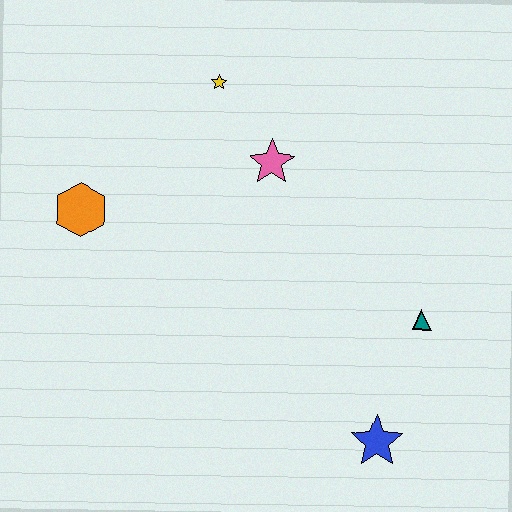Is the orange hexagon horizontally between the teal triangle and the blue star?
No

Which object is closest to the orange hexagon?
The yellow star is closest to the orange hexagon.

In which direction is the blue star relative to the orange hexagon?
The blue star is to the right of the orange hexagon.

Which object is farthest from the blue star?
The yellow star is farthest from the blue star.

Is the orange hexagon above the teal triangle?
Yes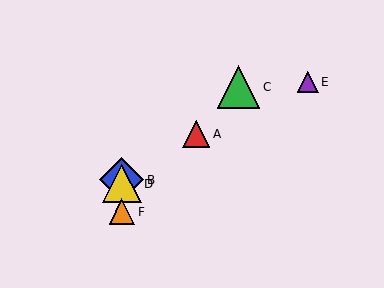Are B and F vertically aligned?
Yes, both are at x≈122.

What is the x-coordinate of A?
Object A is at x≈196.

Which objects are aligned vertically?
Objects B, D, F are aligned vertically.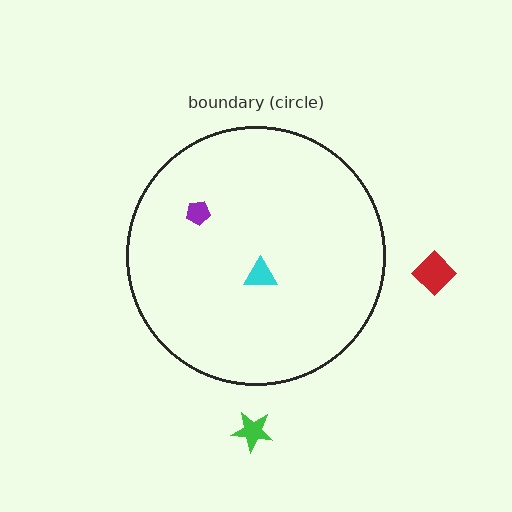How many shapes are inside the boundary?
2 inside, 2 outside.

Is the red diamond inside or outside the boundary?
Outside.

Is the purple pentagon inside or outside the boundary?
Inside.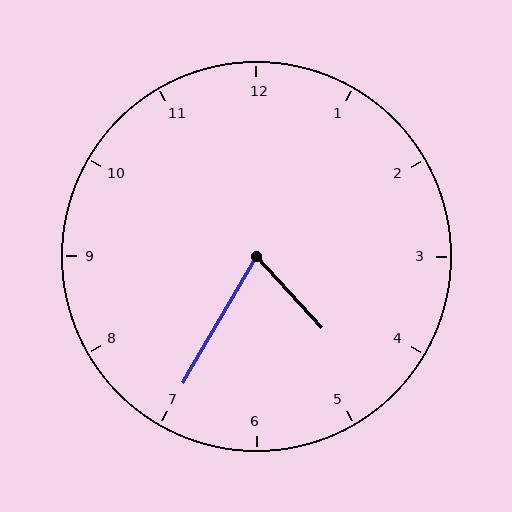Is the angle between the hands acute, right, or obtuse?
It is acute.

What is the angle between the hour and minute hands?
Approximately 72 degrees.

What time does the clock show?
4:35.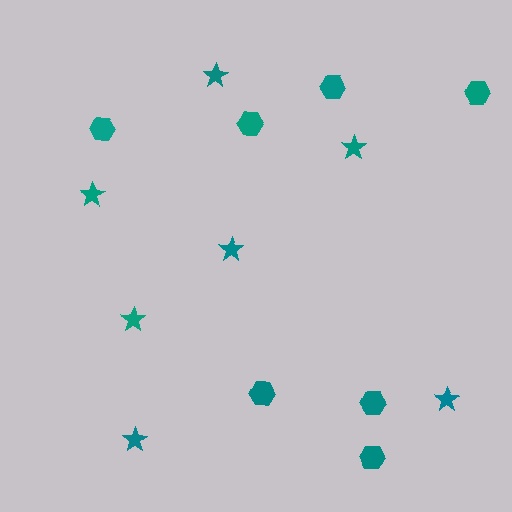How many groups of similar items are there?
There are 2 groups: one group of stars (7) and one group of hexagons (7).